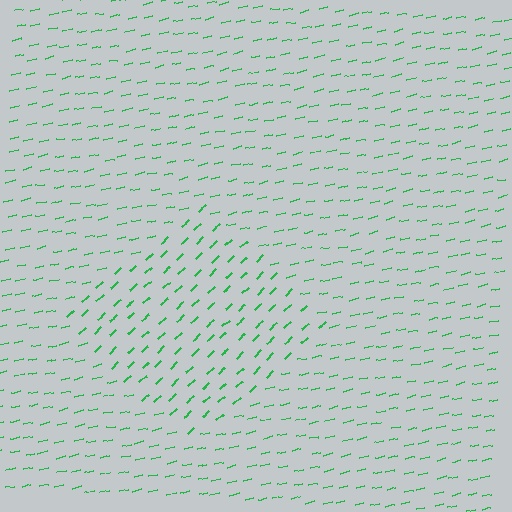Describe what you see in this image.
The image is filled with small green line segments. A diamond region in the image has lines oriented differently from the surrounding lines, creating a visible texture boundary.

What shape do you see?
I see a diamond.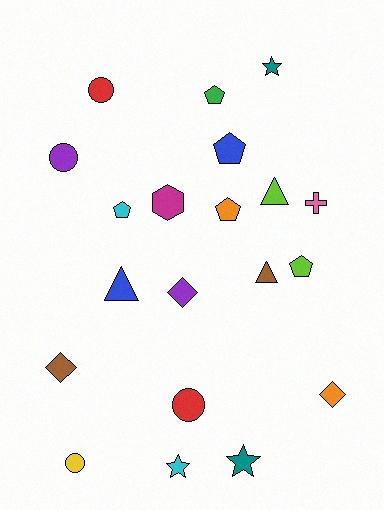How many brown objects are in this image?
There are 2 brown objects.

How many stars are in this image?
There are 3 stars.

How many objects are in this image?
There are 20 objects.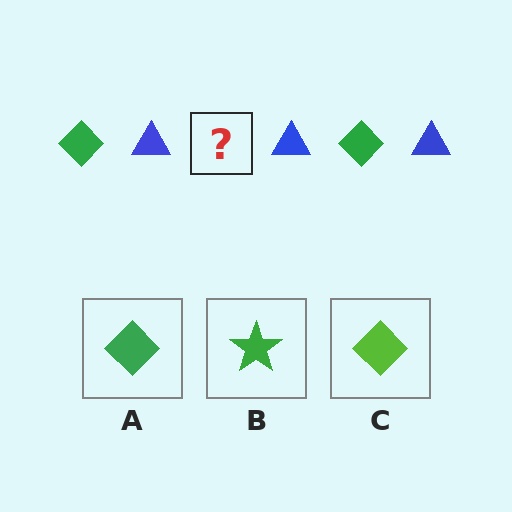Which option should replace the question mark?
Option A.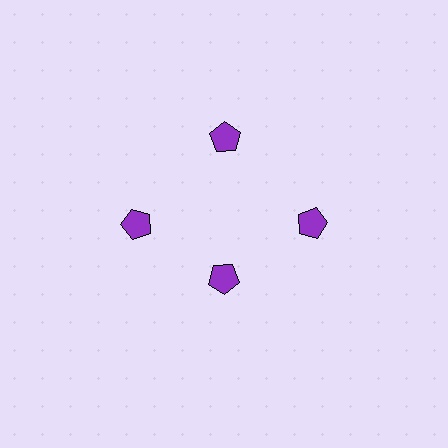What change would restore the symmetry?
The symmetry would be restored by moving it outward, back onto the ring so that all 4 pentagons sit at equal angles and equal distance from the center.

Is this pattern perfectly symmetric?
No. The 4 purple pentagons are arranged in a ring, but one element near the 6 o'clock position is pulled inward toward the center, breaking the 4-fold rotational symmetry.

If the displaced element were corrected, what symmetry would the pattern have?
It would have 4-fold rotational symmetry — the pattern would map onto itself every 90 degrees.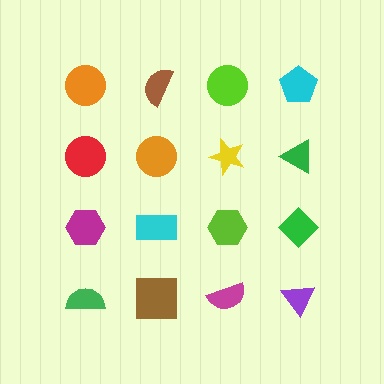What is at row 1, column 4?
A cyan pentagon.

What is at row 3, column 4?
A green diamond.